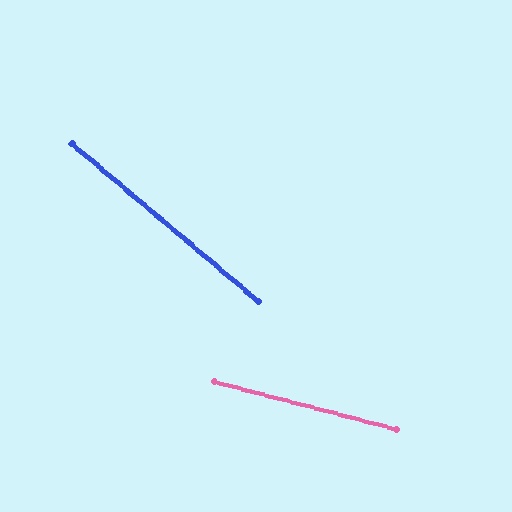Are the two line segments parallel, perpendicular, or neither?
Neither parallel nor perpendicular — they differ by about 26°.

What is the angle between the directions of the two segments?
Approximately 26 degrees.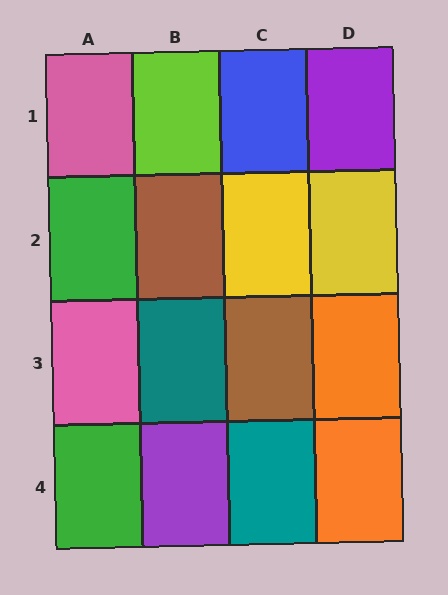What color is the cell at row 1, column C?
Blue.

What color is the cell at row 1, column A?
Pink.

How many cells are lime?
1 cell is lime.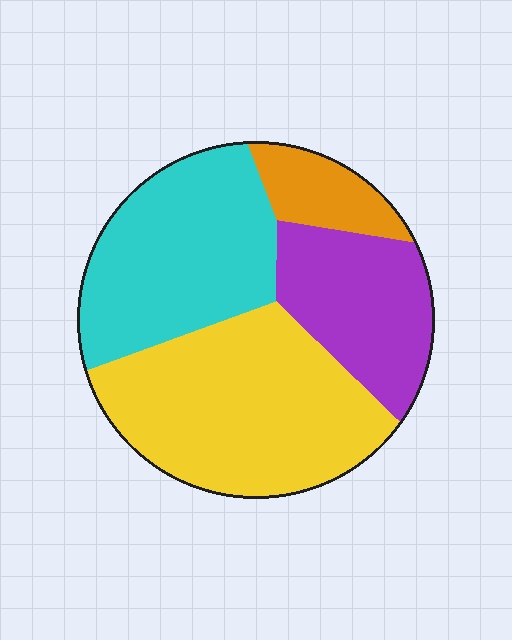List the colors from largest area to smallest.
From largest to smallest: yellow, cyan, purple, orange.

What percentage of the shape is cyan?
Cyan covers roughly 30% of the shape.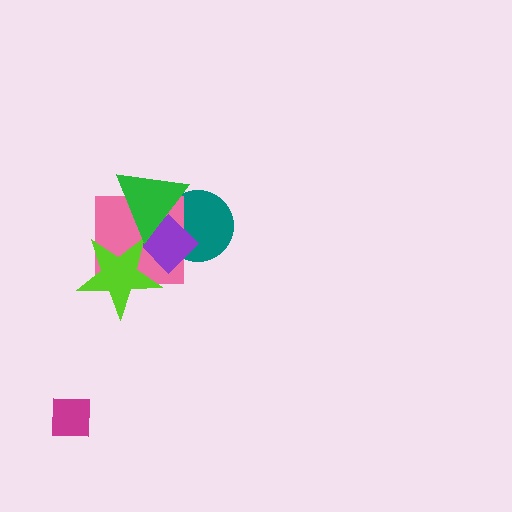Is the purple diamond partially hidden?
Yes, it is partially covered by another shape.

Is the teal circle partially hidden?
Yes, it is partially covered by another shape.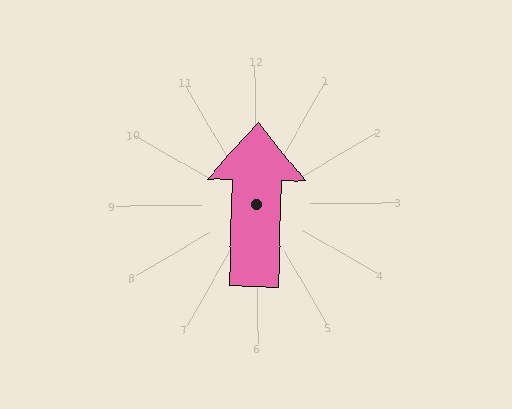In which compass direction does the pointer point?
North.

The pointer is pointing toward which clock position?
Roughly 12 o'clock.